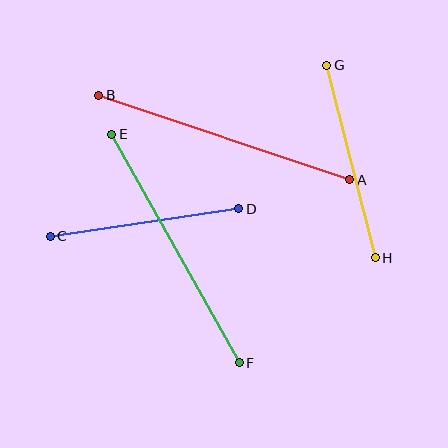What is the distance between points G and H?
The distance is approximately 198 pixels.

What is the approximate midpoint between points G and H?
The midpoint is at approximately (351, 161) pixels.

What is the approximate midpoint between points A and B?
The midpoint is at approximately (224, 137) pixels.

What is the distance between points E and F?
The distance is approximately 262 pixels.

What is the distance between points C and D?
The distance is approximately 191 pixels.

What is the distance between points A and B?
The distance is approximately 265 pixels.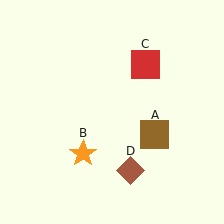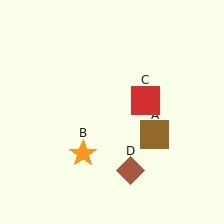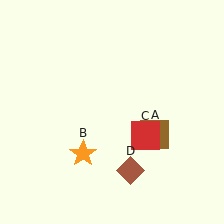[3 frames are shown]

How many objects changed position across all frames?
1 object changed position: red square (object C).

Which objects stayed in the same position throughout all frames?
Brown square (object A) and orange star (object B) and brown diamond (object D) remained stationary.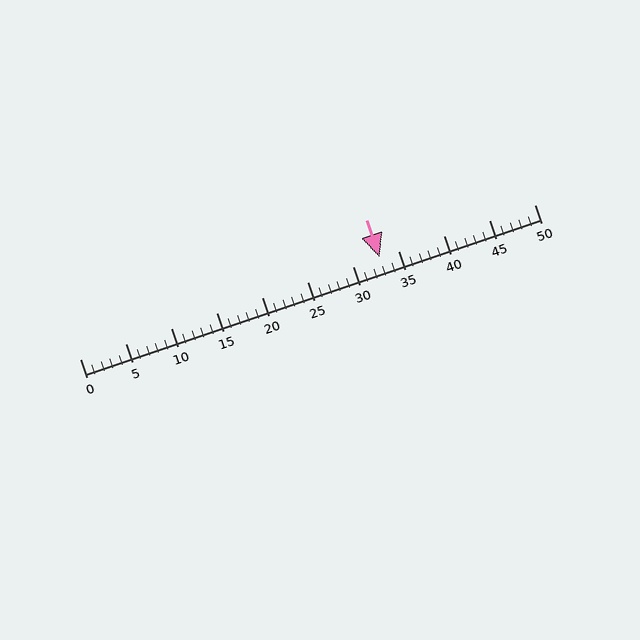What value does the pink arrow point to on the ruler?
The pink arrow points to approximately 33.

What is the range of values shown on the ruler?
The ruler shows values from 0 to 50.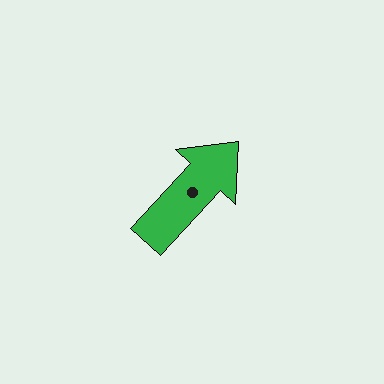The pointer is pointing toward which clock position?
Roughly 1 o'clock.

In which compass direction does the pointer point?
Northeast.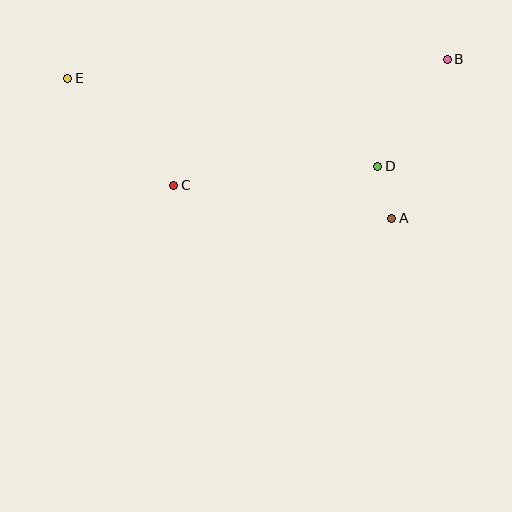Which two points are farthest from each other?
Points B and E are farthest from each other.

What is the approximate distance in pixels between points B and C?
The distance between B and C is approximately 301 pixels.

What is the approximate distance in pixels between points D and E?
The distance between D and E is approximately 323 pixels.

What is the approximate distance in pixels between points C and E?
The distance between C and E is approximately 150 pixels.